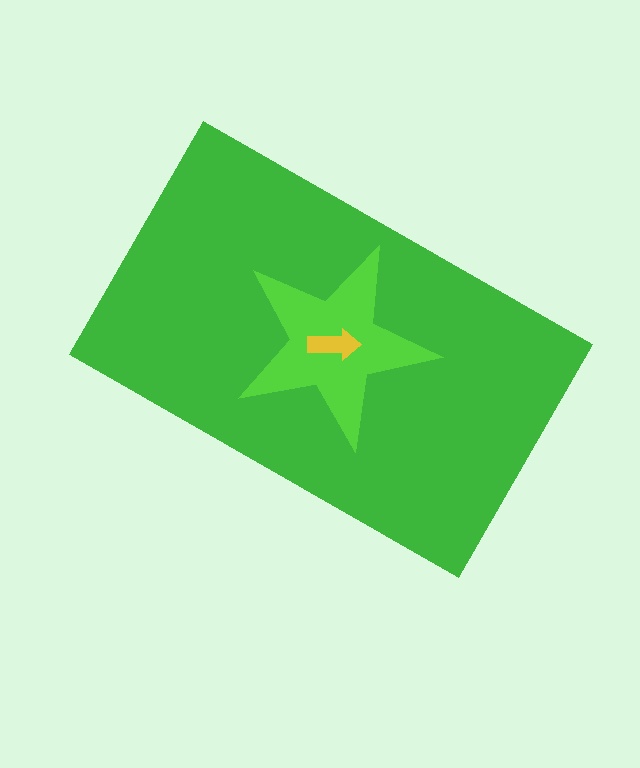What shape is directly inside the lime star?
The yellow arrow.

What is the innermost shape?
The yellow arrow.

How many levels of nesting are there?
3.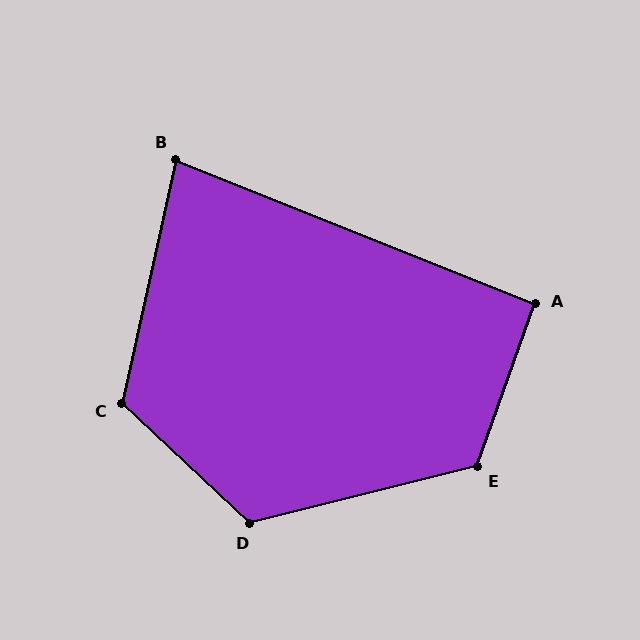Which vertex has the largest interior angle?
E, at approximately 123 degrees.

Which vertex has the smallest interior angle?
B, at approximately 81 degrees.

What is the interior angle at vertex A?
Approximately 93 degrees (approximately right).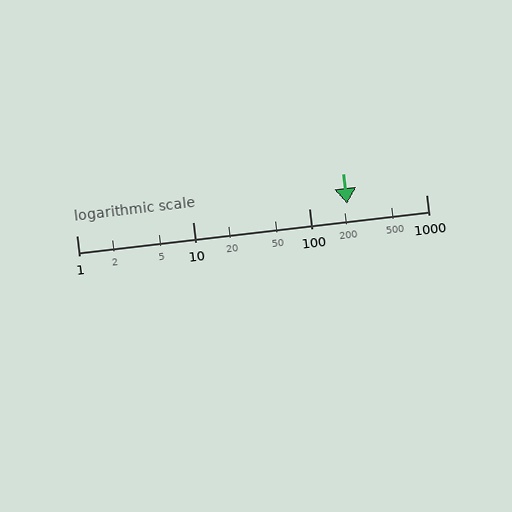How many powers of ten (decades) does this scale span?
The scale spans 3 decades, from 1 to 1000.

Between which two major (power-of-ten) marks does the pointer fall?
The pointer is between 100 and 1000.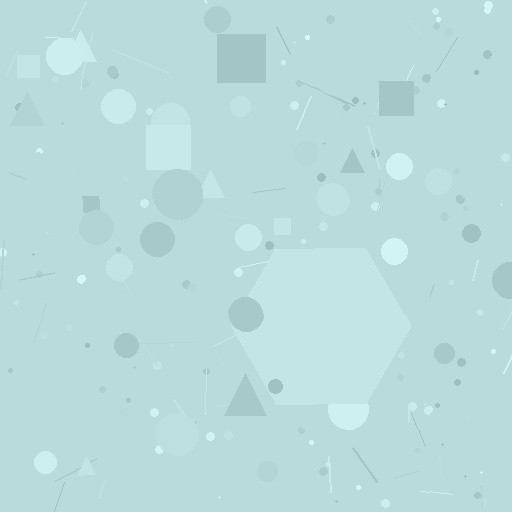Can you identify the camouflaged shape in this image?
The camouflaged shape is a hexagon.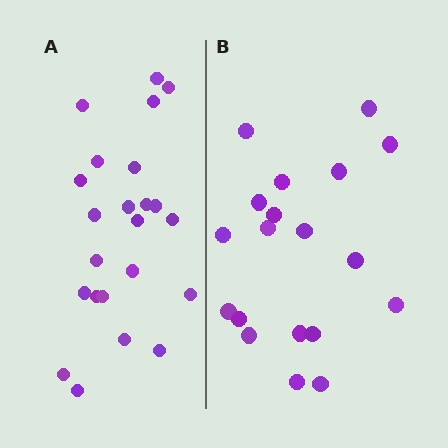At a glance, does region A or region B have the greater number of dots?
Region A (the left region) has more dots.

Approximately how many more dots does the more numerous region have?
Region A has about 4 more dots than region B.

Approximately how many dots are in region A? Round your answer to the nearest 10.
About 20 dots. (The exact count is 23, which rounds to 20.)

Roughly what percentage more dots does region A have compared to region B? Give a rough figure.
About 20% more.